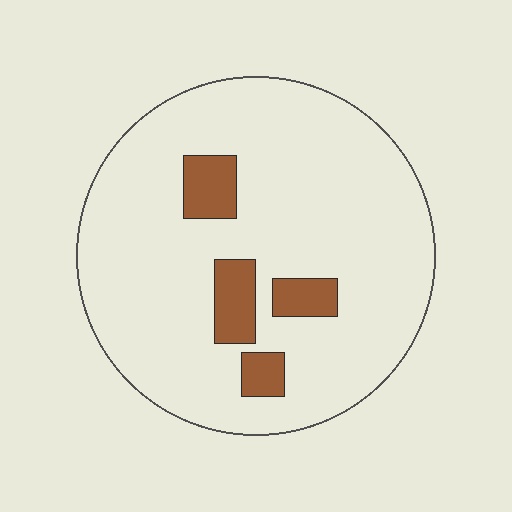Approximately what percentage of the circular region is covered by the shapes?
Approximately 10%.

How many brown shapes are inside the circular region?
4.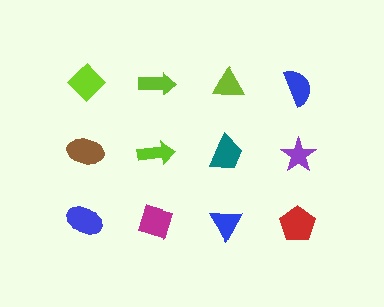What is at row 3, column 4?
A red pentagon.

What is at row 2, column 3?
A teal trapezoid.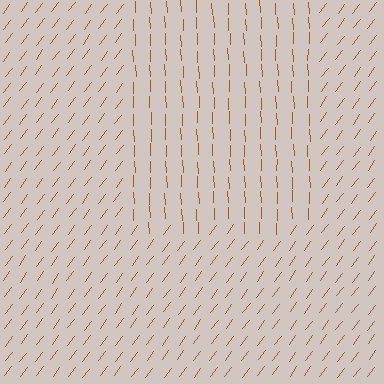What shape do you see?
I see a rectangle.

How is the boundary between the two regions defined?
The boundary is defined purely by a change in line orientation (approximately 39 degrees difference). All lines are the same color and thickness.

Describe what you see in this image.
The image is filled with small brown line segments. A rectangle region in the image has lines oriented differently from the surrounding lines, creating a visible texture boundary.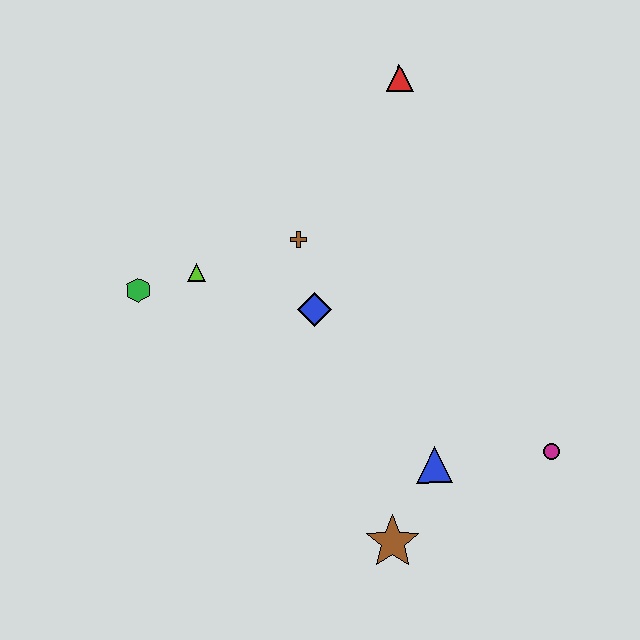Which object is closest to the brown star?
The blue triangle is closest to the brown star.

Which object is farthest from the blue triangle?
The red triangle is farthest from the blue triangle.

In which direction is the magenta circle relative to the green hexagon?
The magenta circle is to the right of the green hexagon.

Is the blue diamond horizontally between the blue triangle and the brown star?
No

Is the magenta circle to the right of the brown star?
Yes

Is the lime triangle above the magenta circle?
Yes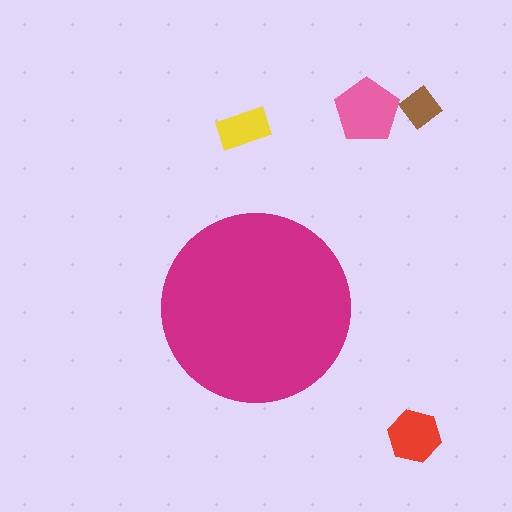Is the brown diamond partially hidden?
No, the brown diamond is fully visible.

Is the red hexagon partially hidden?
No, the red hexagon is fully visible.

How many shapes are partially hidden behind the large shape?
0 shapes are partially hidden.